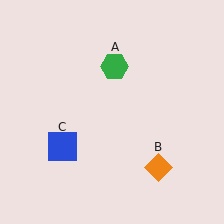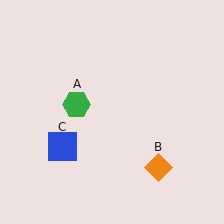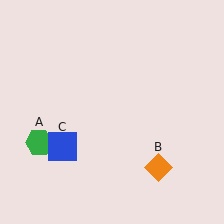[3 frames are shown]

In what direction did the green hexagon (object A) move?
The green hexagon (object A) moved down and to the left.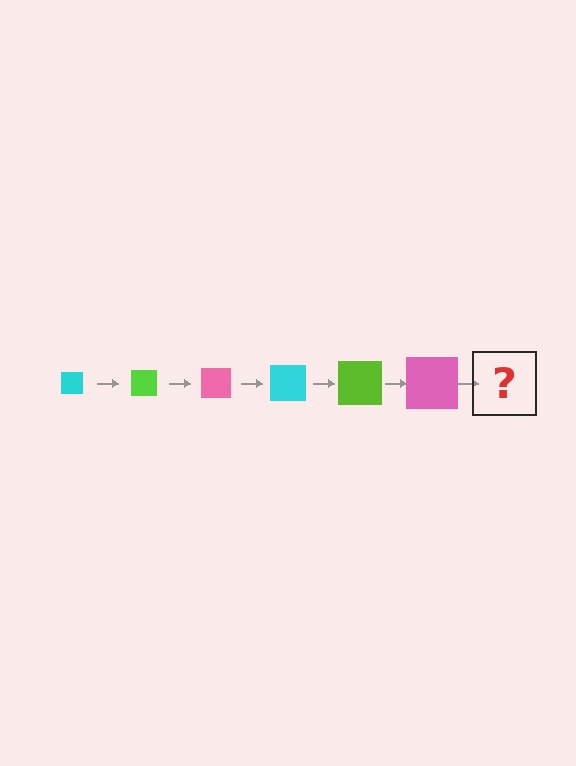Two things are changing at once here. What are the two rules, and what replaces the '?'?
The two rules are that the square grows larger each step and the color cycles through cyan, lime, and pink. The '?' should be a cyan square, larger than the previous one.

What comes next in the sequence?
The next element should be a cyan square, larger than the previous one.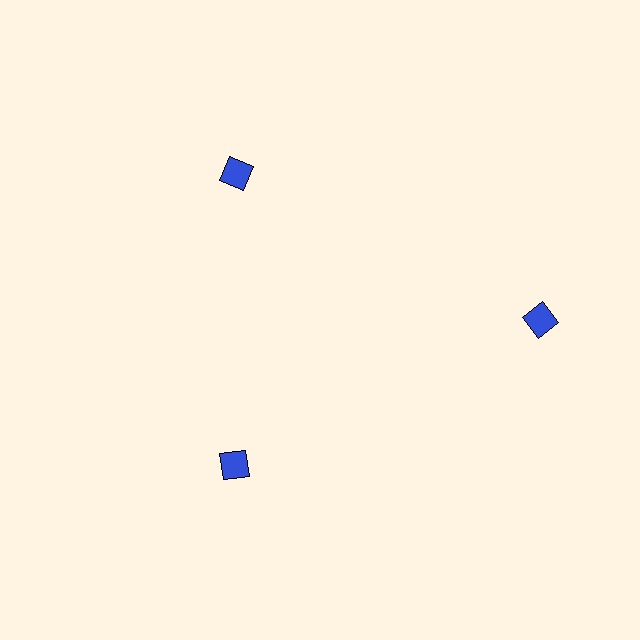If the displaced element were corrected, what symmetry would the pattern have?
It would have 3-fold rotational symmetry — the pattern would map onto itself every 120 degrees.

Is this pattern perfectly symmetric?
No. The 3 blue squares are arranged in a ring, but one element near the 3 o'clock position is pushed outward from the center, breaking the 3-fold rotational symmetry.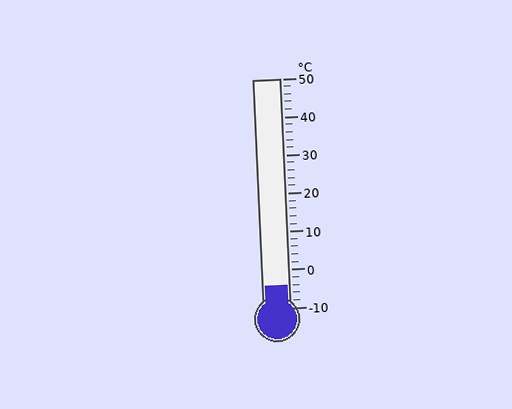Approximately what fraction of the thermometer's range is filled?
The thermometer is filled to approximately 10% of its range.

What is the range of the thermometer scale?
The thermometer scale ranges from -10°C to 50°C.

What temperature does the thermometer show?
The thermometer shows approximately -4°C.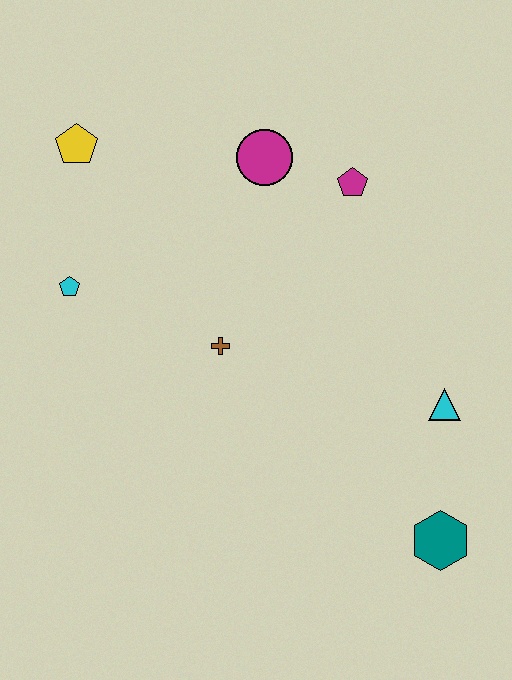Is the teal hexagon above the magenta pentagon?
No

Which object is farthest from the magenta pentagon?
The teal hexagon is farthest from the magenta pentagon.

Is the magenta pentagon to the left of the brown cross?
No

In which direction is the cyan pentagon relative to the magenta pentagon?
The cyan pentagon is to the left of the magenta pentagon.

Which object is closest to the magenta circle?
The magenta pentagon is closest to the magenta circle.